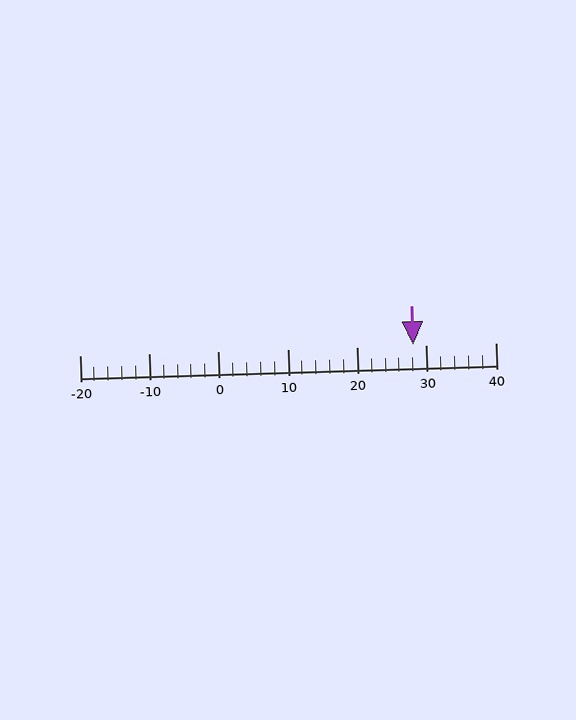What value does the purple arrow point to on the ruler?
The purple arrow points to approximately 28.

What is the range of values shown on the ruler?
The ruler shows values from -20 to 40.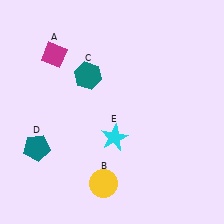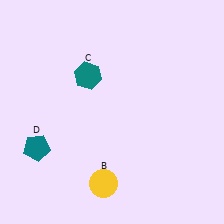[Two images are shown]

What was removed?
The magenta diamond (A), the cyan star (E) were removed in Image 2.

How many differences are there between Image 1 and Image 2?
There are 2 differences between the two images.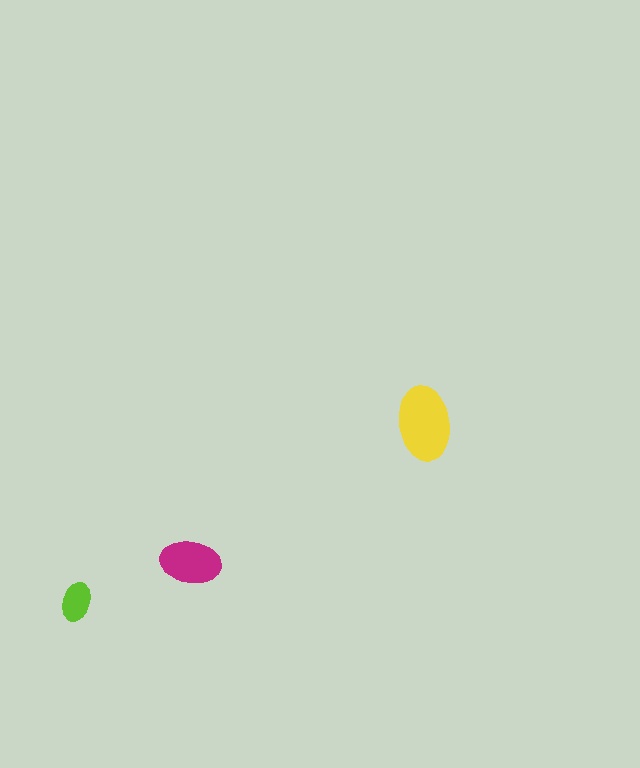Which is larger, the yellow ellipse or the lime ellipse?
The yellow one.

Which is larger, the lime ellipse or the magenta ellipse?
The magenta one.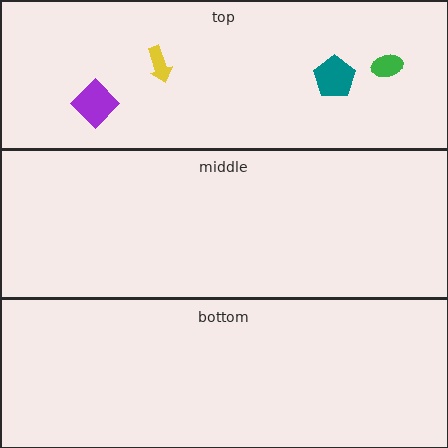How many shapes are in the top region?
4.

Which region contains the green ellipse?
The top region.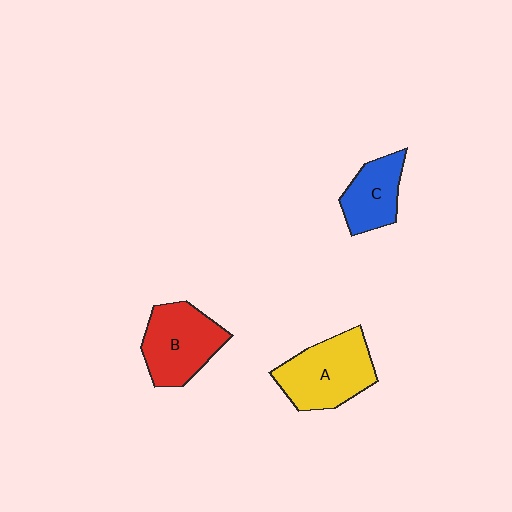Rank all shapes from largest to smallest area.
From largest to smallest: A (yellow), B (red), C (blue).